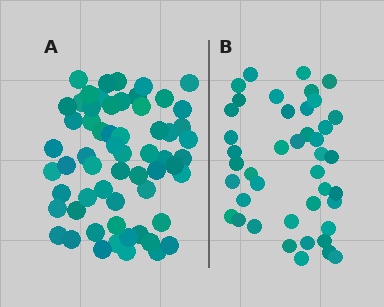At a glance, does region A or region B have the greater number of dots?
Region A (the left region) has more dots.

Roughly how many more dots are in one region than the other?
Region A has approximately 20 more dots than region B.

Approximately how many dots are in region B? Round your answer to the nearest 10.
About 40 dots. (The exact count is 42, which rounds to 40.)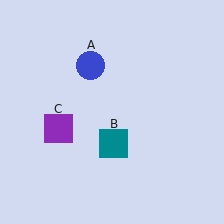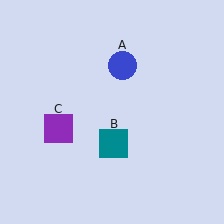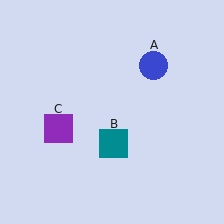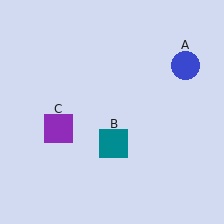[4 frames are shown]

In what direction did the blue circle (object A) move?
The blue circle (object A) moved right.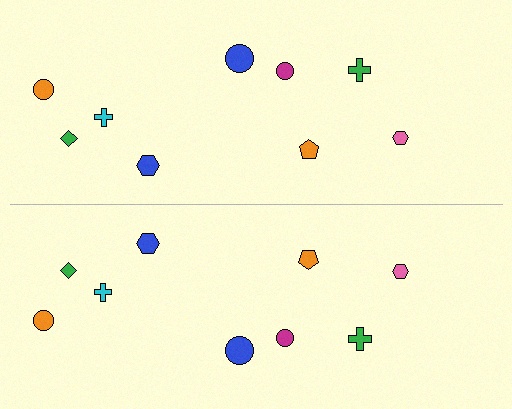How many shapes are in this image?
There are 18 shapes in this image.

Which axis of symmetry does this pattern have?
The pattern has a horizontal axis of symmetry running through the center of the image.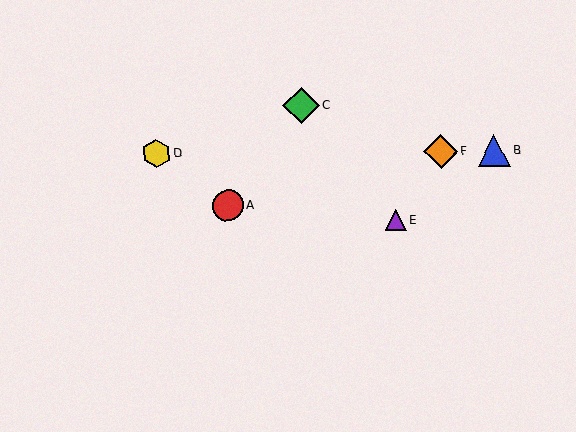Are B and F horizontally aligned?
Yes, both are at y≈151.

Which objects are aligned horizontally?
Objects B, D, F are aligned horizontally.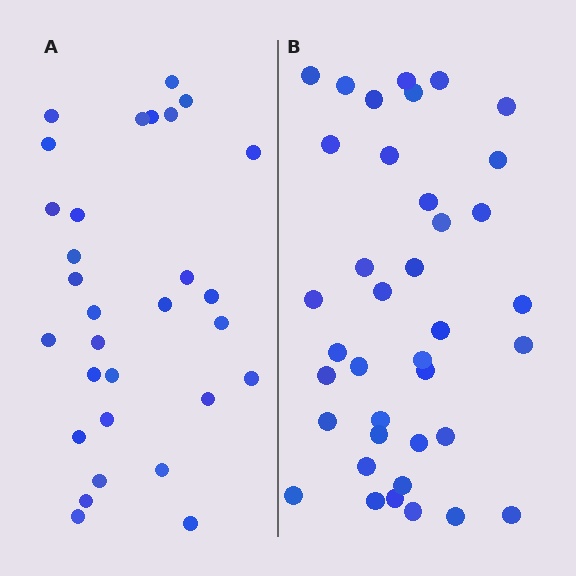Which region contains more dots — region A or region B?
Region B (the right region) has more dots.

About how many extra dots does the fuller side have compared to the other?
Region B has roughly 8 or so more dots than region A.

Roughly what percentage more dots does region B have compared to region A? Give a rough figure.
About 25% more.